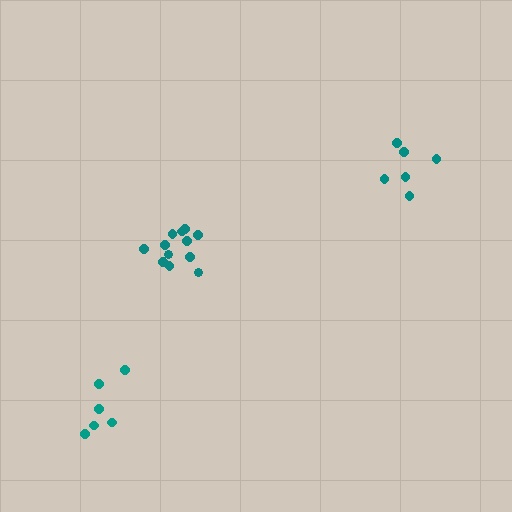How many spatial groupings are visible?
There are 3 spatial groupings.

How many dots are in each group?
Group 1: 6 dots, Group 2: 12 dots, Group 3: 6 dots (24 total).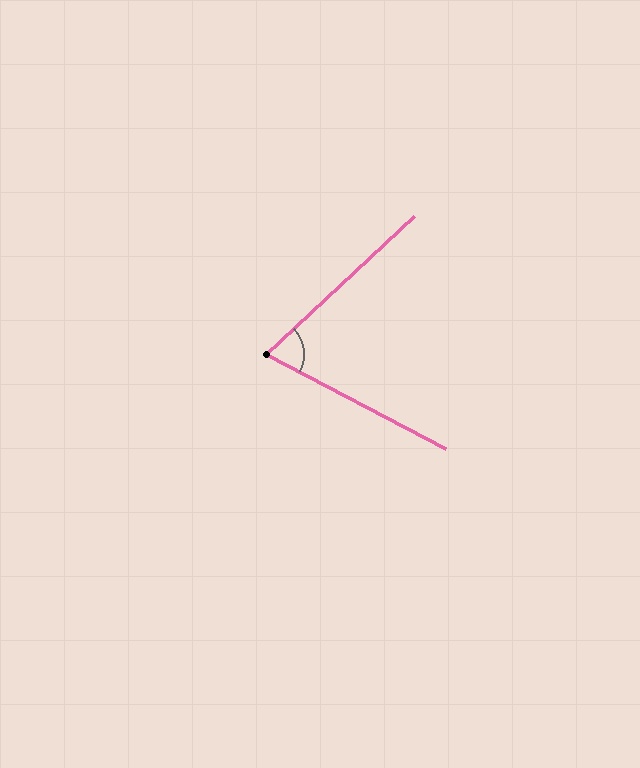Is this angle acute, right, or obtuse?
It is acute.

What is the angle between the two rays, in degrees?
Approximately 71 degrees.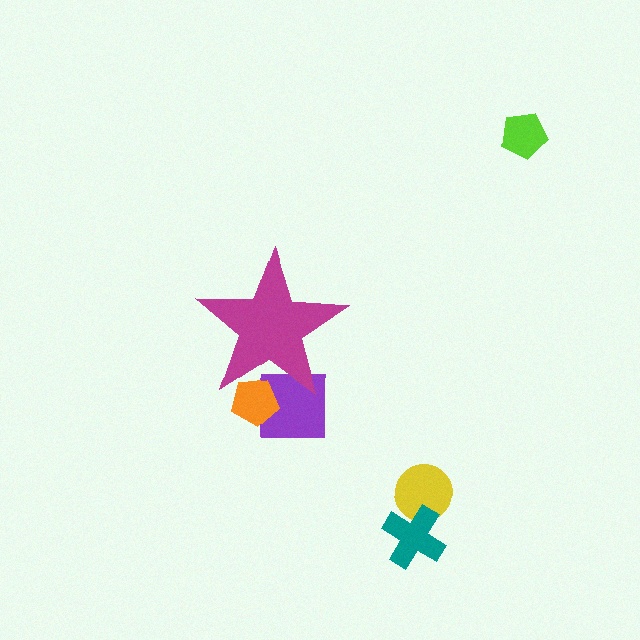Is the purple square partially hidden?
Yes, the purple square is partially hidden behind the magenta star.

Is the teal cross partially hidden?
No, the teal cross is fully visible.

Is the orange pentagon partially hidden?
Yes, the orange pentagon is partially hidden behind the magenta star.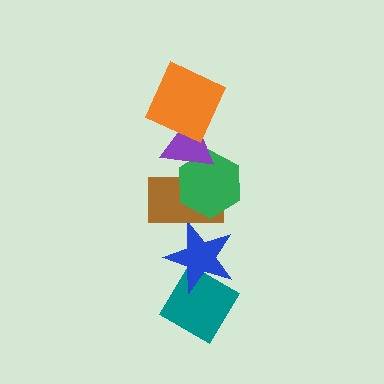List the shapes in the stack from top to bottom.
From top to bottom: the orange square, the purple triangle, the green hexagon, the brown rectangle, the blue star, the teal diamond.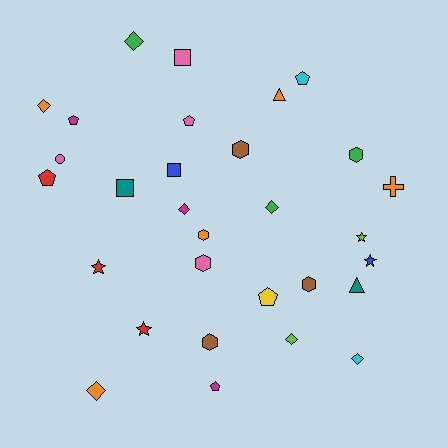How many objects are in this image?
There are 30 objects.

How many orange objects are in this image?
There are 5 orange objects.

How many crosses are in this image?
There is 1 cross.